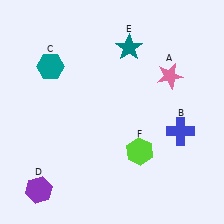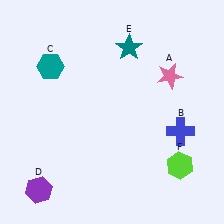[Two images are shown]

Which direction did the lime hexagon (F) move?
The lime hexagon (F) moved right.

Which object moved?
The lime hexagon (F) moved right.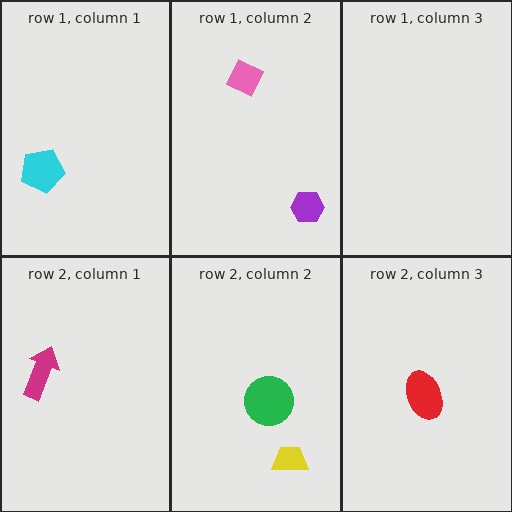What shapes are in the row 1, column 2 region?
The purple hexagon, the pink diamond.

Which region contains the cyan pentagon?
The row 1, column 1 region.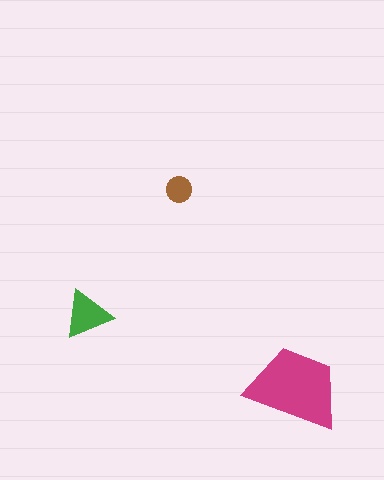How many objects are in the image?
There are 3 objects in the image.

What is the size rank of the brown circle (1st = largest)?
3rd.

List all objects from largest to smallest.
The magenta trapezoid, the green triangle, the brown circle.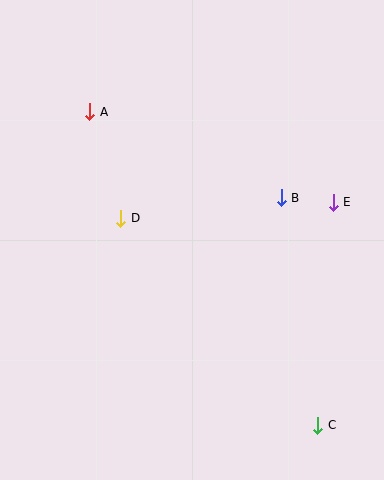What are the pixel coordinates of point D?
Point D is at (121, 218).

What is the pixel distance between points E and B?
The distance between E and B is 52 pixels.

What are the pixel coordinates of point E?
Point E is at (333, 202).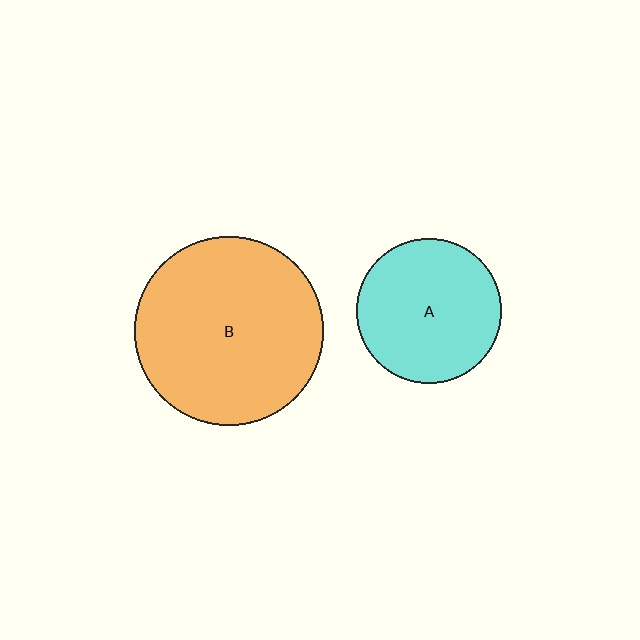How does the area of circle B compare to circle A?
Approximately 1.7 times.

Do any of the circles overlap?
No, none of the circles overlap.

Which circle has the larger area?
Circle B (orange).